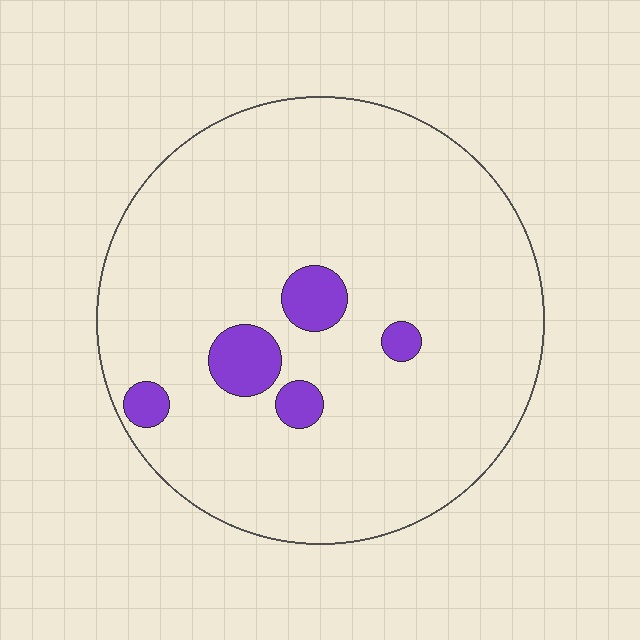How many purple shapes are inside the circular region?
5.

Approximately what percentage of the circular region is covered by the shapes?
Approximately 10%.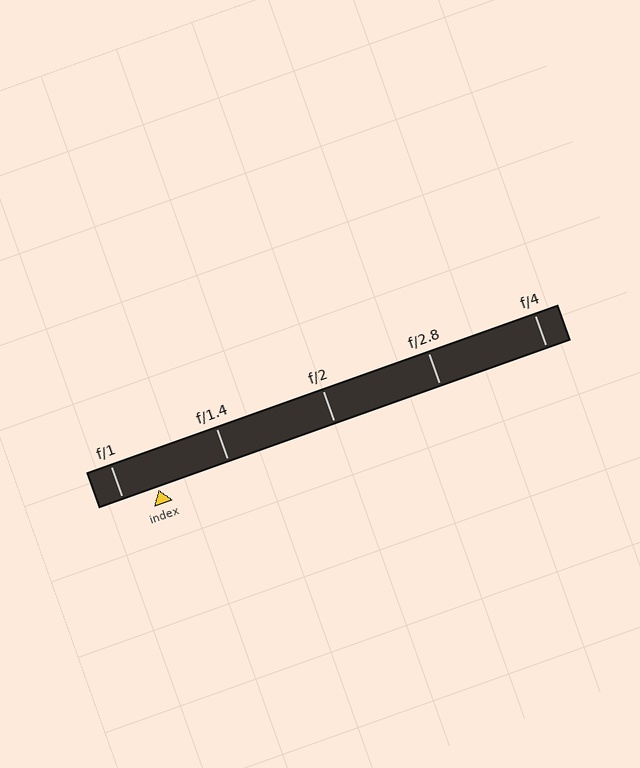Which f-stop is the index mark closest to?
The index mark is closest to f/1.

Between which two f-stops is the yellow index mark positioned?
The index mark is between f/1 and f/1.4.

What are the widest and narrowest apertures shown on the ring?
The widest aperture shown is f/1 and the narrowest is f/4.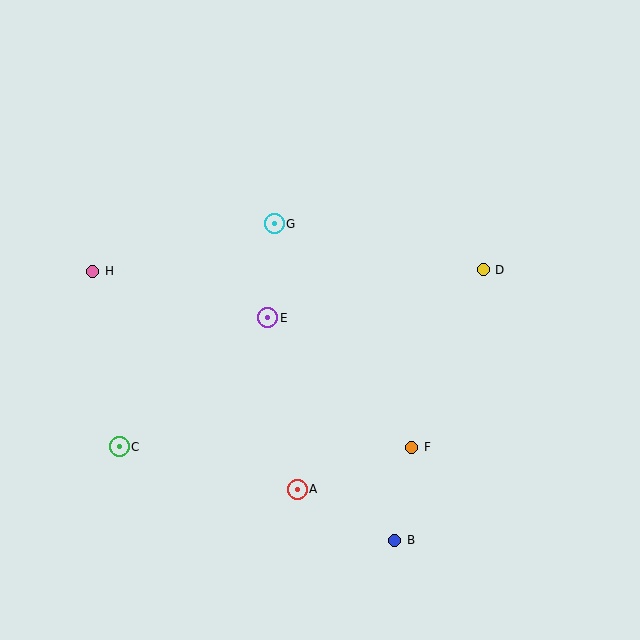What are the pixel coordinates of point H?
Point H is at (93, 271).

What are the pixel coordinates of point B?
Point B is at (395, 540).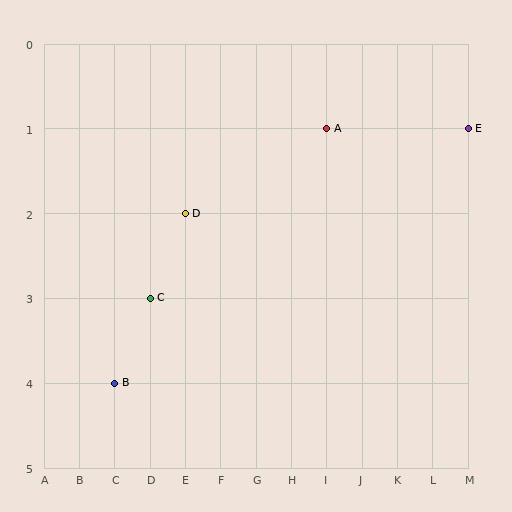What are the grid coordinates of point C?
Point C is at grid coordinates (D, 3).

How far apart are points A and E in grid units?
Points A and E are 4 columns apart.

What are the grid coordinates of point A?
Point A is at grid coordinates (I, 1).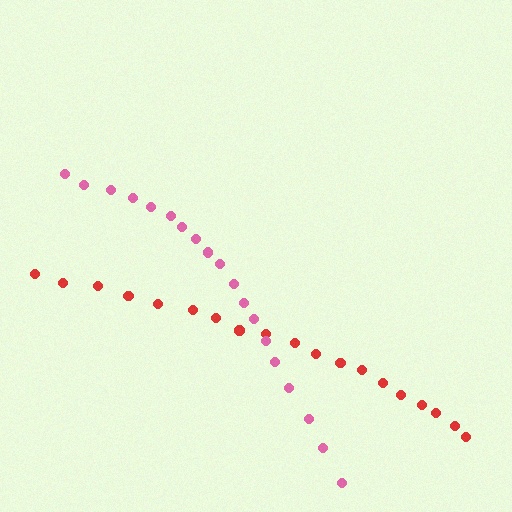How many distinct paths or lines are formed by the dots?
There are 2 distinct paths.